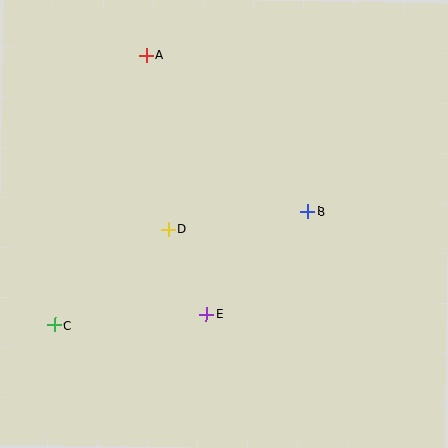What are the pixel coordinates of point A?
Point A is at (146, 55).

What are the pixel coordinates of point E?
Point E is at (206, 314).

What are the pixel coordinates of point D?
Point D is at (168, 230).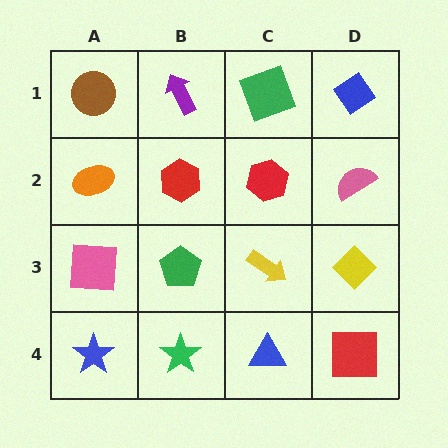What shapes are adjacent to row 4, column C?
A yellow arrow (row 3, column C), a green star (row 4, column B), a red square (row 4, column D).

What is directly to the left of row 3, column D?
A yellow arrow.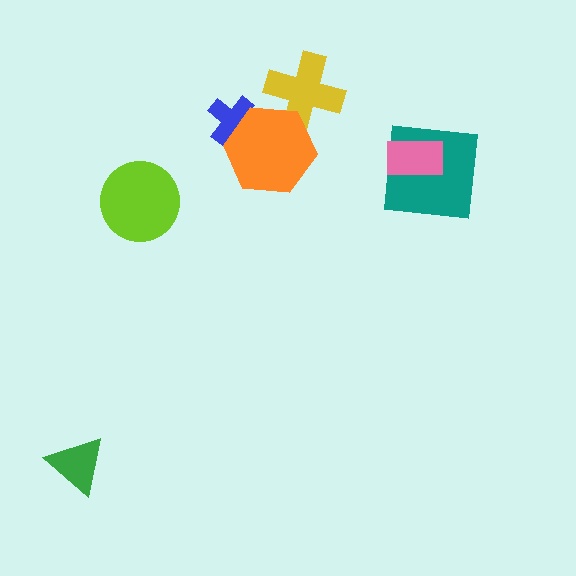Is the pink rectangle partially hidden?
No, no other shape covers it.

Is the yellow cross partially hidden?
Yes, it is partially covered by another shape.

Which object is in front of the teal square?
The pink rectangle is in front of the teal square.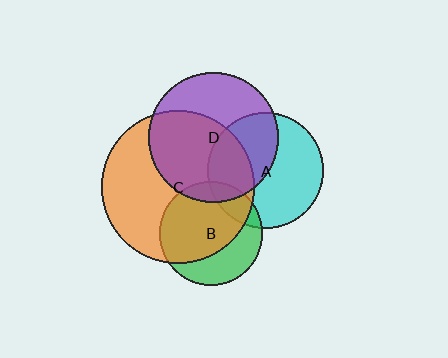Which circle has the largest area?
Circle C (orange).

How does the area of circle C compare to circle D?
Approximately 1.4 times.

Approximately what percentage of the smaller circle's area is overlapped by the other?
Approximately 45%.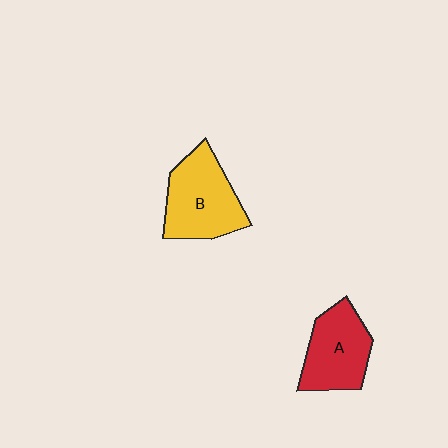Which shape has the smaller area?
Shape A (red).